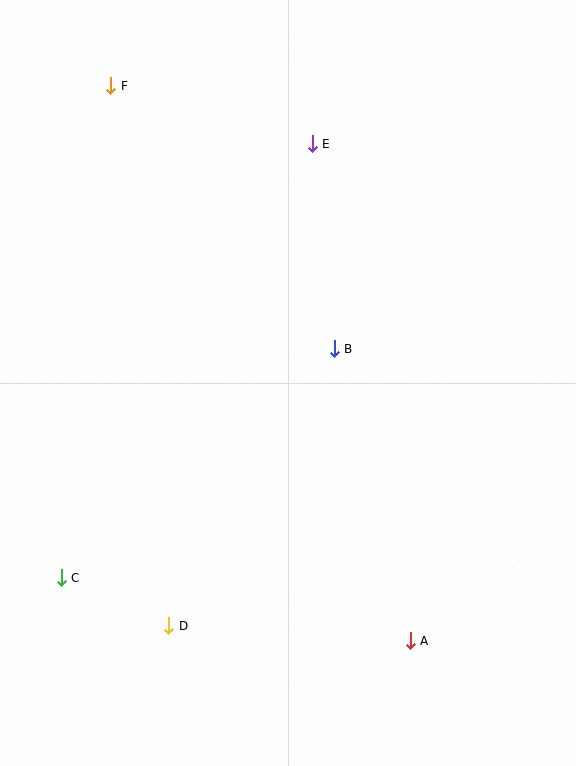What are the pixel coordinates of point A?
Point A is at (410, 641).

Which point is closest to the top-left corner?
Point F is closest to the top-left corner.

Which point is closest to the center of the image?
Point B at (334, 349) is closest to the center.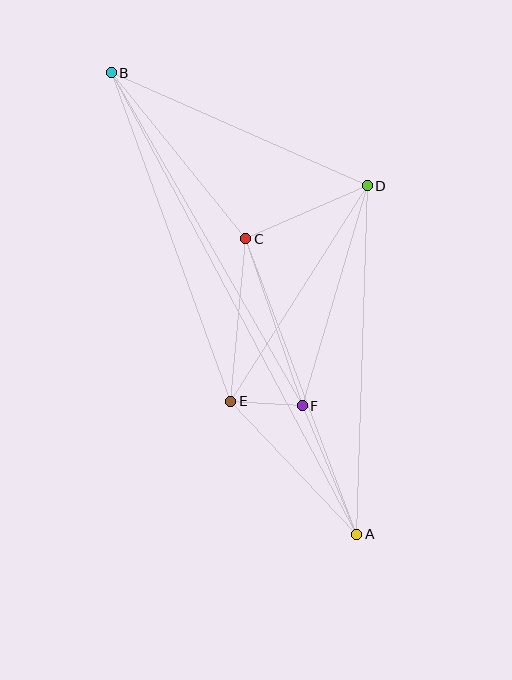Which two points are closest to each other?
Points E and F are closest to each other.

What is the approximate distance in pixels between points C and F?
The distance between C and F is approximately 176 pixels.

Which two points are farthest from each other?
Points A and B are farthest from each other.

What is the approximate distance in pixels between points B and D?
The distance between B and D is approximately 280 pixels.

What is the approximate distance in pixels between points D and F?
The distance between D and F is approximately 229 pixels.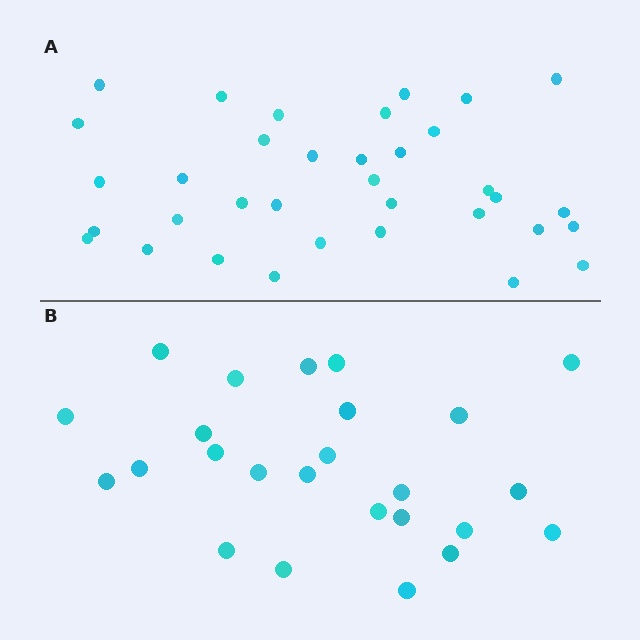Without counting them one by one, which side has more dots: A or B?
Region A (the top region) has more dots.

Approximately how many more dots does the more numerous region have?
Region A has roughly 10 or so more dots than region B.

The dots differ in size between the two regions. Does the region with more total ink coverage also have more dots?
No. Region B has more total ink coverage because its dots are larger, but region A actually contains more individual dots. Total area can be misleading — the number of items is what matters here.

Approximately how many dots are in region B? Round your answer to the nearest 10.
About 20 dots. (The exact count is 25, which rounds to 20.)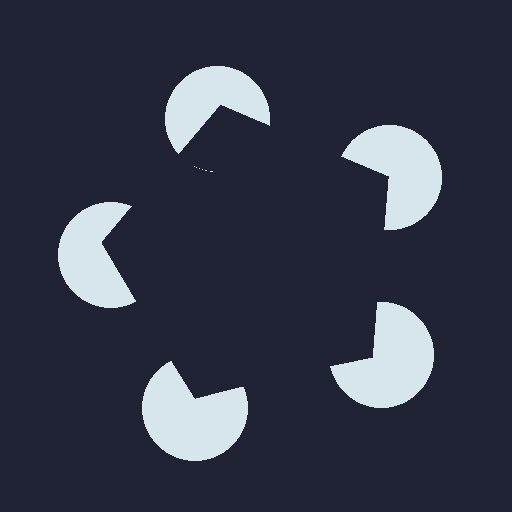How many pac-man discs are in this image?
There are 5 — one at each vertex of the illusory pentagon.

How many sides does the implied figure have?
5 sides.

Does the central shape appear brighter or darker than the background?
It typically appears slightly darker than the background, even though no actual brightness change is drawn.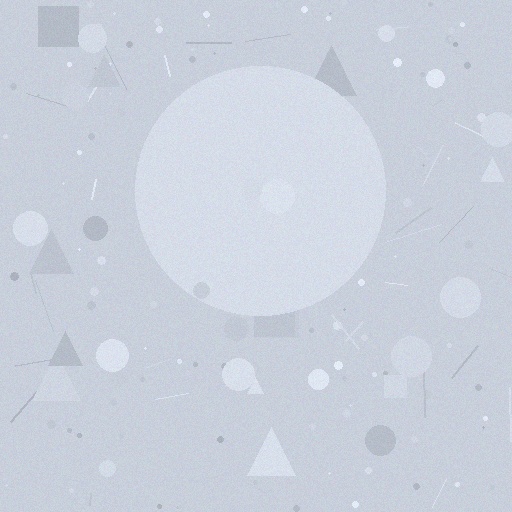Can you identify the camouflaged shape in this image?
The camouflaged shape is a circle.